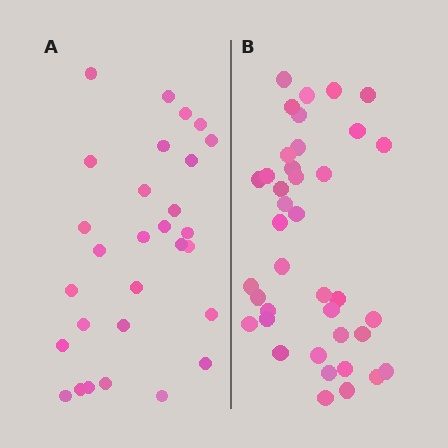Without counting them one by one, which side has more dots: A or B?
Region B (the right region) has more dots.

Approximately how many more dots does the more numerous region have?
Region B has roughly 10 or so more dots than region A.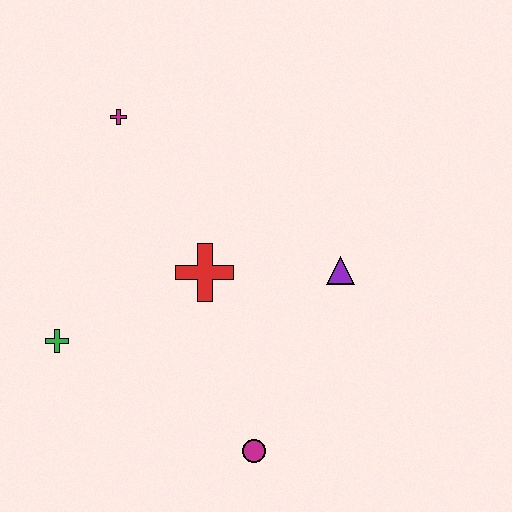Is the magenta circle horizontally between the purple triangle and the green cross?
Yes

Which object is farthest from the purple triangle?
The green cross is farthest from the purple triangle.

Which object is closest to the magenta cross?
The red cross is closest to the magenta cross.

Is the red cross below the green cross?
No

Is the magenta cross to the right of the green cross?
Yes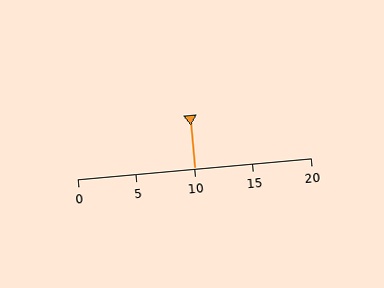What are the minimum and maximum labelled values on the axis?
The axis runs from 0 to 20.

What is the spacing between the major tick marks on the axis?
The major ticks are spaced 5 apart.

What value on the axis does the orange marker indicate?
The marker indicates approximately 10.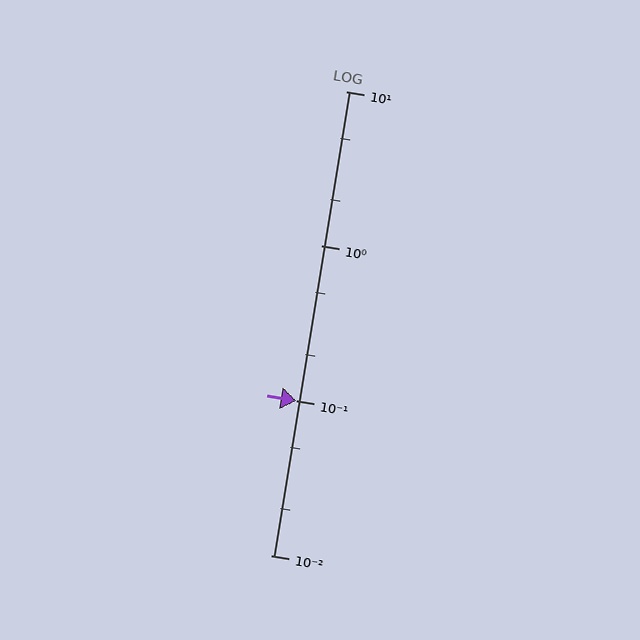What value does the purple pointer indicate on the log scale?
The pointer indicates approximately 0.1.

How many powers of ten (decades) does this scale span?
The scale spans 3 decades, from 0.01 to 10.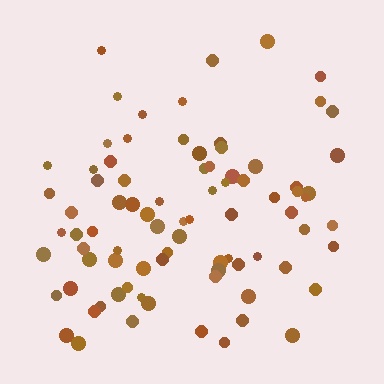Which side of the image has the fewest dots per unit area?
The top.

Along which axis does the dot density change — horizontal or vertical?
Vertical.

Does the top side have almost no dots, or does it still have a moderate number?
Still a moderate number, just noticeably fewer than the bottom.